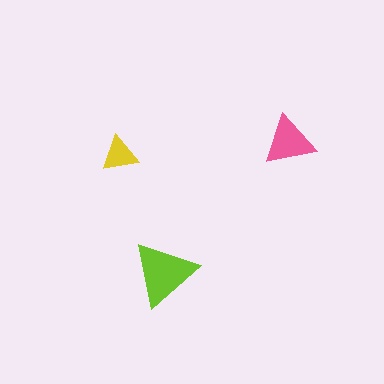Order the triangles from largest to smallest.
the lime one, the pink one, the yellow one.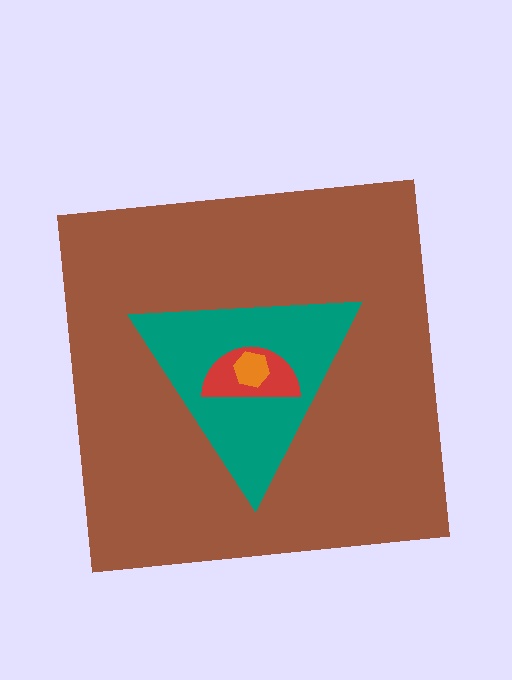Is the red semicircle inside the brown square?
Yes.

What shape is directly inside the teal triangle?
The red semicircle.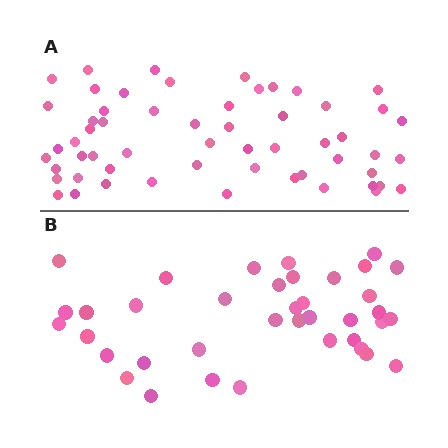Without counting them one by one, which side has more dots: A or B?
Region A (the top region) has more dots.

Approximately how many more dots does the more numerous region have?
Region A has approximately 20 more dots than region B.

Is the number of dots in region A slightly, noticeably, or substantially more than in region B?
Region A has substantially more. The ratio is roughly 1.5 to 1.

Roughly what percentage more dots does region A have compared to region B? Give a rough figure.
About 50% more.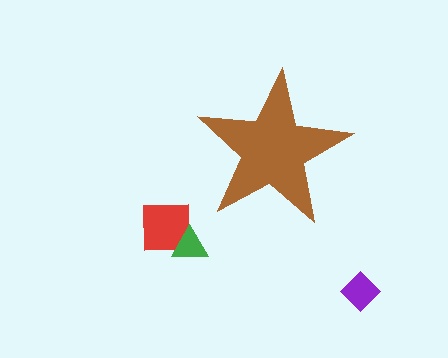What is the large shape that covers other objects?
A brown star.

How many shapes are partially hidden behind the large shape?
0 shapes are partially hidden.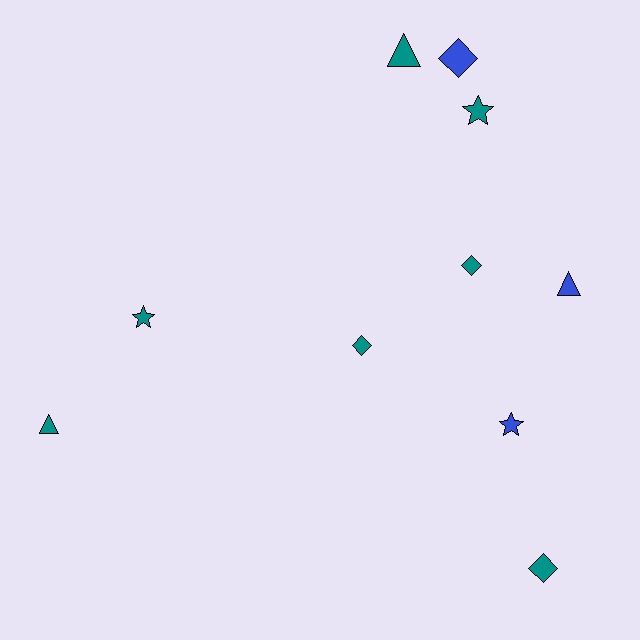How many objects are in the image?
There are 10 objects.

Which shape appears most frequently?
Diamond, with 4 objects.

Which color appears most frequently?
Teal, with 7 objects.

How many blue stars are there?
There is 1 blue star.